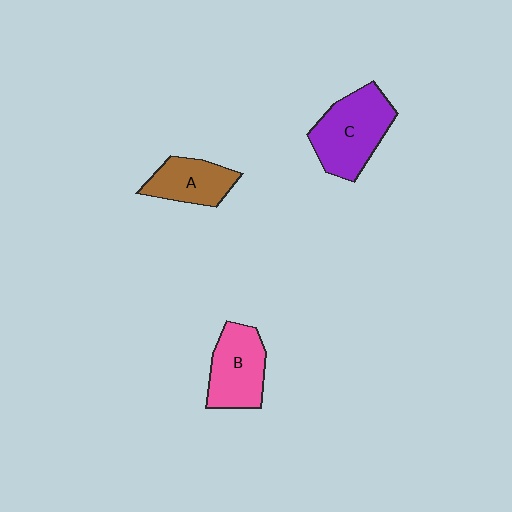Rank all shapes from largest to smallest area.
From largest to smallest: C (purple), B (pink), A (brown).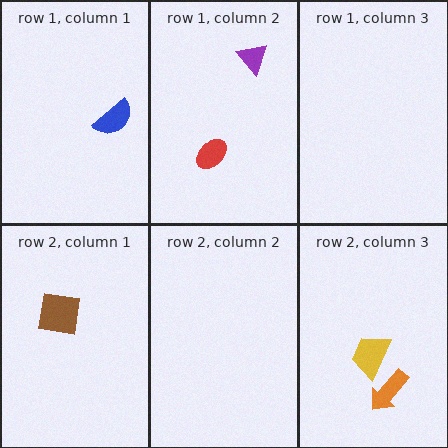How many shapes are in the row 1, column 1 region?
1.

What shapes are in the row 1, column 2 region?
The red ellipse, the purple triangle.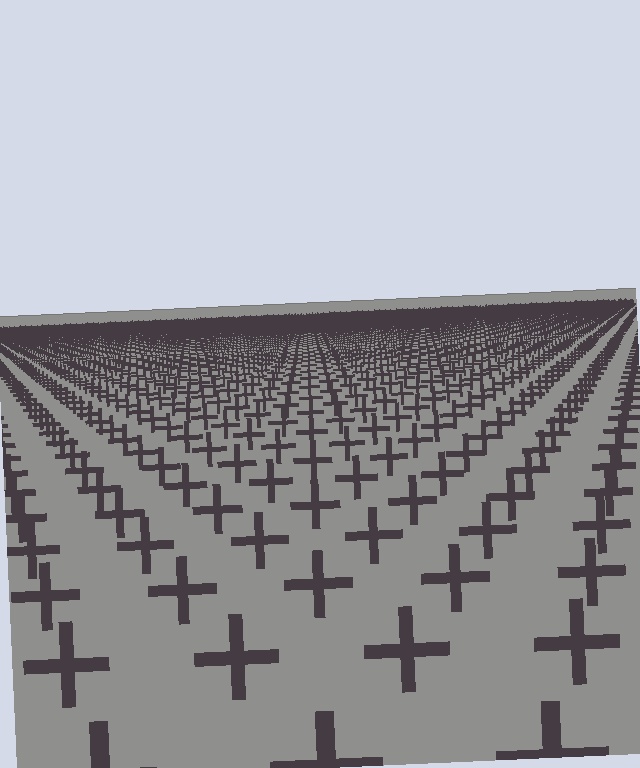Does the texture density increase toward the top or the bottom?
Density increases toward the top.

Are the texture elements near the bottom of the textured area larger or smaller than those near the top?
Larger. Near the bottom, elements are closer to the viewer and appear at a bigger on-screen size.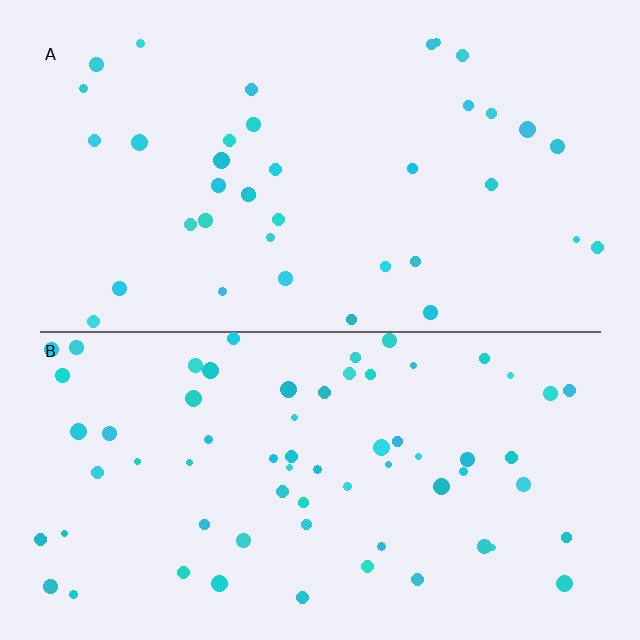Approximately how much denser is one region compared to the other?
Approximately 1.8× — region B over region A.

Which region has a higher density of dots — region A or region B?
B (the bottom).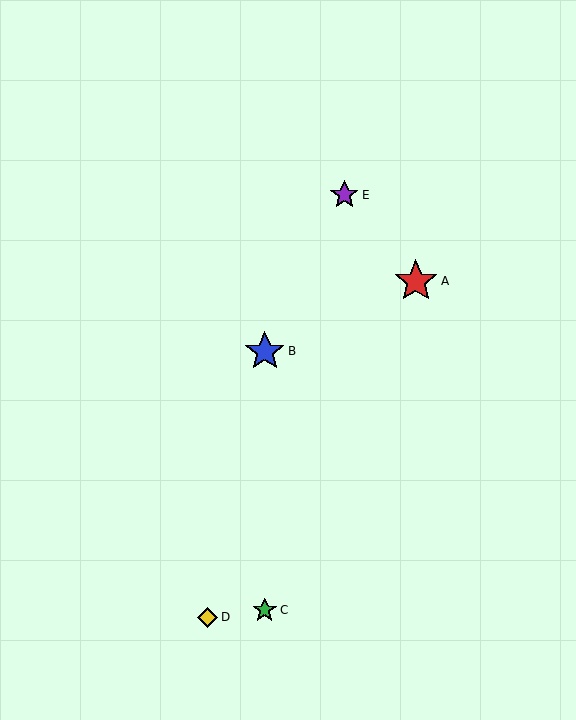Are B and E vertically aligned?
No, B is at x≈265 and E is at x≈344.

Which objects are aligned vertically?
Objects B, C are aligned vertically.